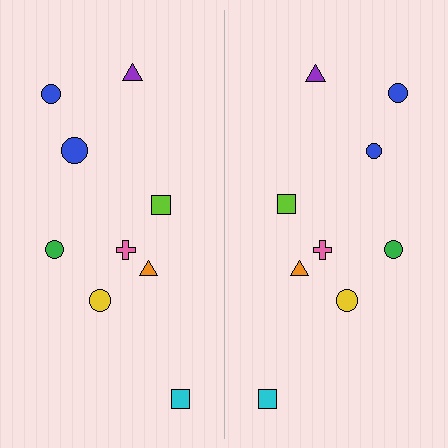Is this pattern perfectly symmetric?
No, the pattern is not perfectly symmetric. The blue circle on the right side has a different size than its mirror counterpart.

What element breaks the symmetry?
The blue circle on the right side has a different size than its mirror counterpart.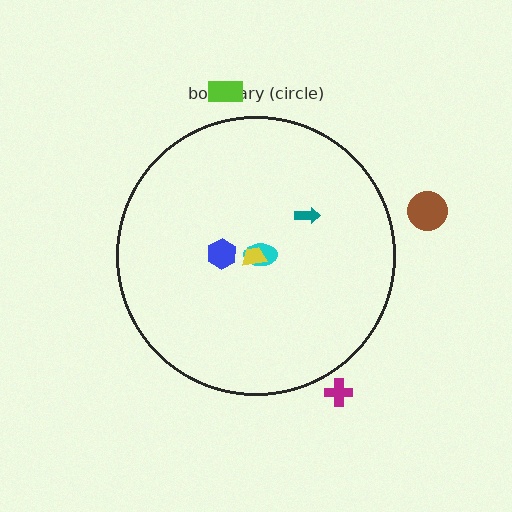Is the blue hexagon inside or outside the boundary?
Inside.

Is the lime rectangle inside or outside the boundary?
Outside.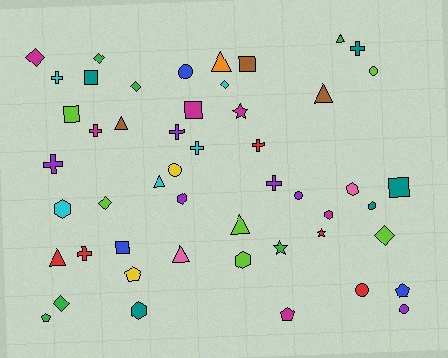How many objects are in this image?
There are 50 objects.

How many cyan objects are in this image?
There are 5 cyan objects.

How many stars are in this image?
There are 3 stars.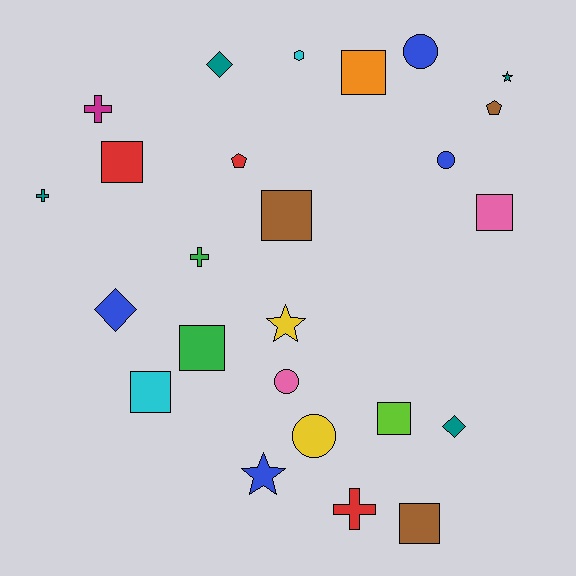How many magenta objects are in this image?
There is 1 magenta object.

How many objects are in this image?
There are 25 objects.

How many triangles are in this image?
There are no triangles.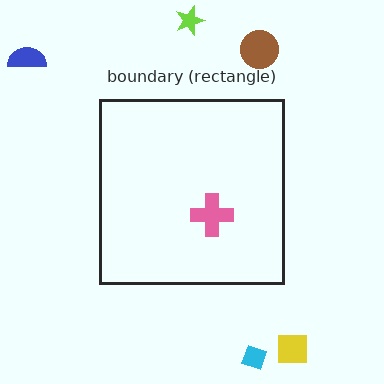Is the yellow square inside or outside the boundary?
Outside.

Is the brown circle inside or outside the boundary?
Outside.